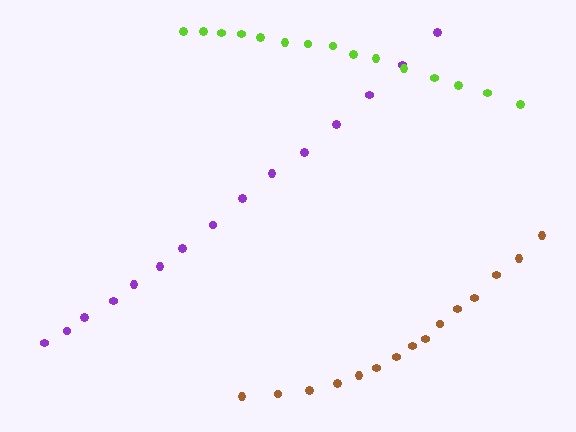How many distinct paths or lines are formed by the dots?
There are 3 distinct paths.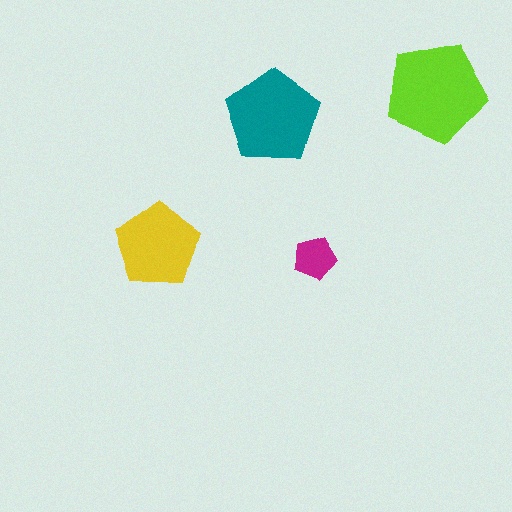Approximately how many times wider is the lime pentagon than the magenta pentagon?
About 2.5 times wider.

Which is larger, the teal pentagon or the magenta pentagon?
The teal one.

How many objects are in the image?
There are 4 objects in the image.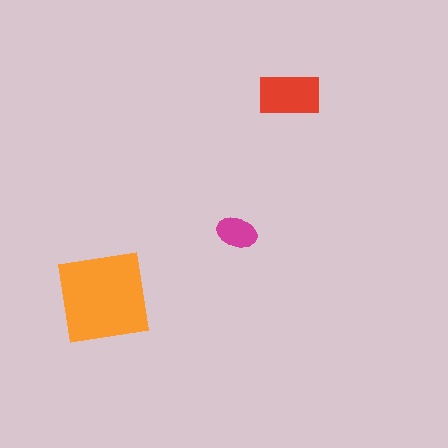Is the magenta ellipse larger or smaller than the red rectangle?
Smaller.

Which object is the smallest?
The magenta ellipse.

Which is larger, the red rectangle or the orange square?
The orange square.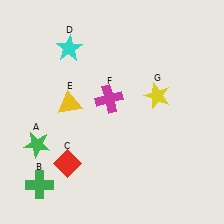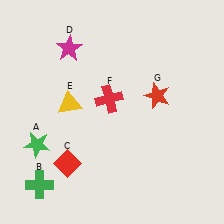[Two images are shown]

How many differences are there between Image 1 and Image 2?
There are 3 differences between the two images.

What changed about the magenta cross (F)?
In Image 1, F is magenta. In Image 2, it changed to red.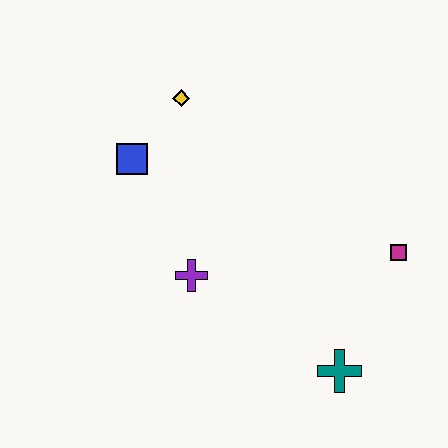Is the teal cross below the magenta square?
Yes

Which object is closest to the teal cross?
The magenta square is closest to the teal cross.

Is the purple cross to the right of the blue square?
Yes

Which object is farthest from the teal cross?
The yellow diamond is farthest from the teal cross.